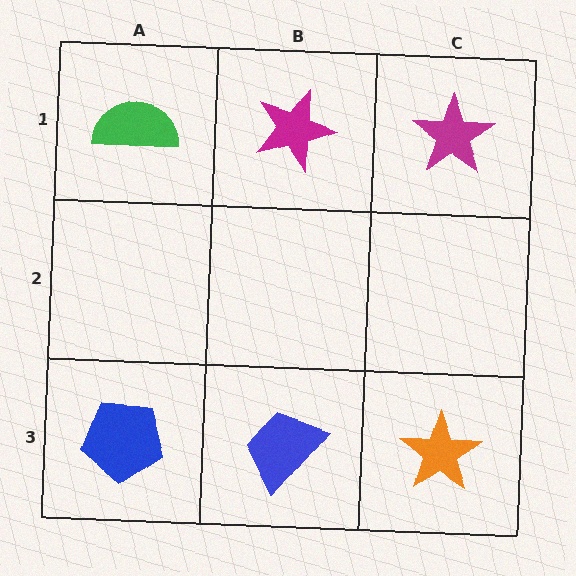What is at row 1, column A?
A green semicircle.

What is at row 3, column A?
A blue pentagon.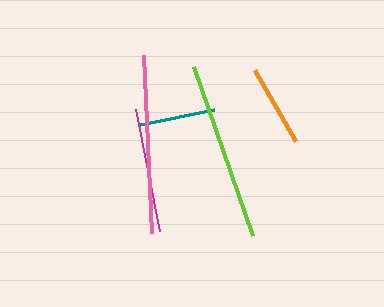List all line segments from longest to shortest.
From longest to shortest: lime, pink, magenta, orange, teal.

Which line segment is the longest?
The lime line is the longest at approximately 179 pixels.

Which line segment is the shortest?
The teal line is the shortest at approximately 75 pixels.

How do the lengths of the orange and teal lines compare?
The orange and teal lines are approximately the same length.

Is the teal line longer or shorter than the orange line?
The orange line is longer than the teal line.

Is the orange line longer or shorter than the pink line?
The pink line is longer than the orange line.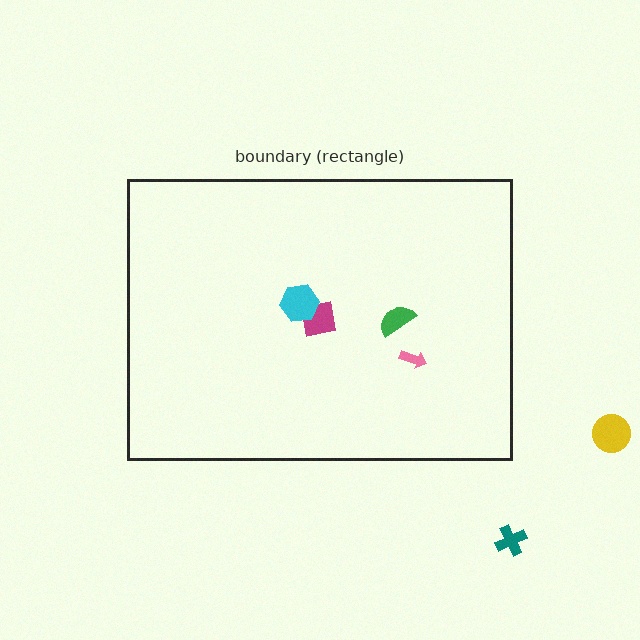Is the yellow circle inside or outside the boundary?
Outside.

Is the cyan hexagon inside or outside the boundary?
Inside.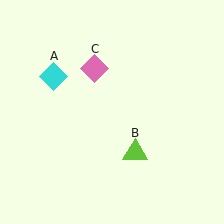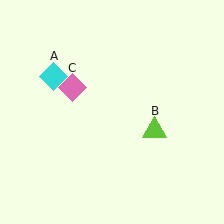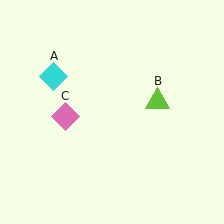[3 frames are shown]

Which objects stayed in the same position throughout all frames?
Cyan diamond (object A) remained stationary.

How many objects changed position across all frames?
2 objects changed position: lime triangle (object B), pink diamond (object C).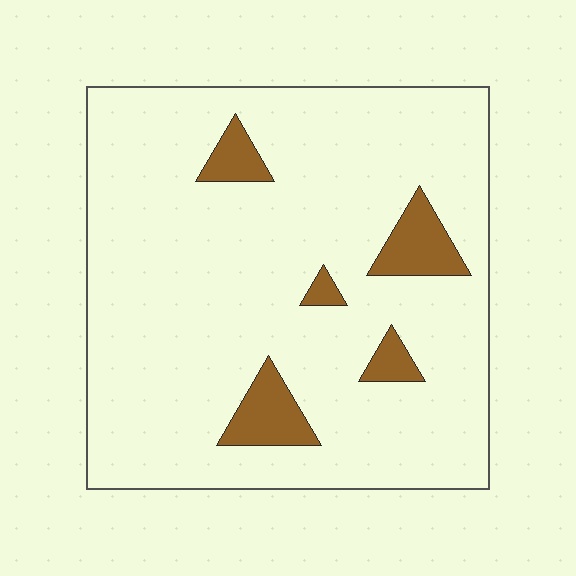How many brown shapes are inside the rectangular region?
5.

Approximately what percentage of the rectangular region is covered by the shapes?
Approximately 10%.